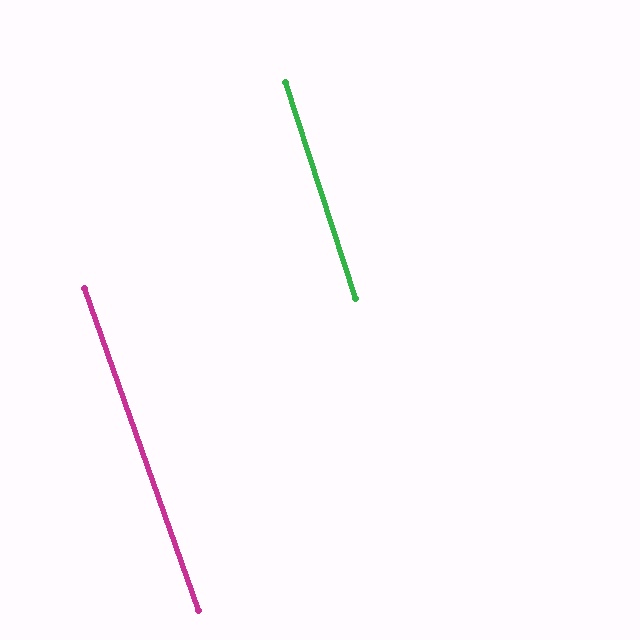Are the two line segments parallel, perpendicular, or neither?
Parallel — their directions differ by only 1.4°.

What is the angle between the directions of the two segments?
Approximately 1 degree.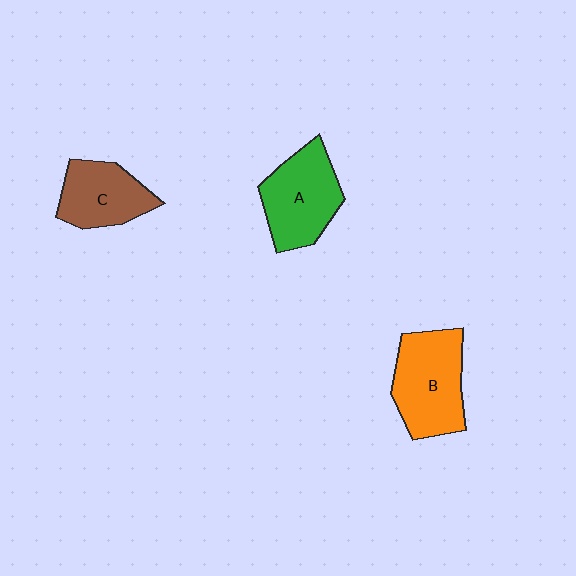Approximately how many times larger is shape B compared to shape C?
Approximately 1.3 times.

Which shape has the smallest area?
Shape C (brown).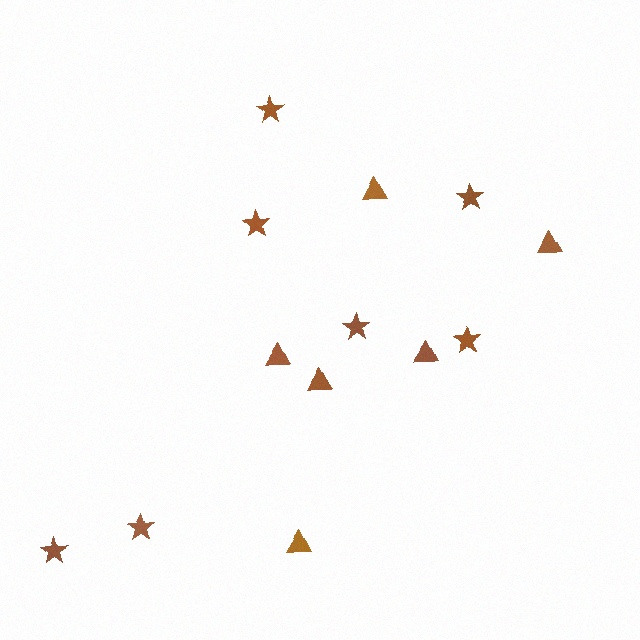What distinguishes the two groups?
There are 2 groups: one group of stars (7) and one group of triangles (6).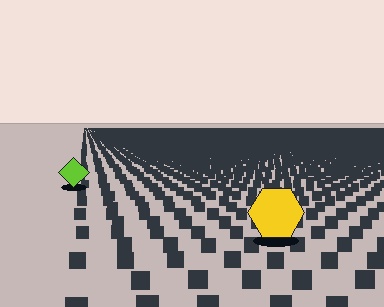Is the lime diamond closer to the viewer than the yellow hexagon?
No. The yellow hexagon is closer — you can tell from the texture gradient: the ground texture is coarser near it.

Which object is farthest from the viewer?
The lime diamond is farthest from the viewer. It appears smaller and the ground texture around it is denser.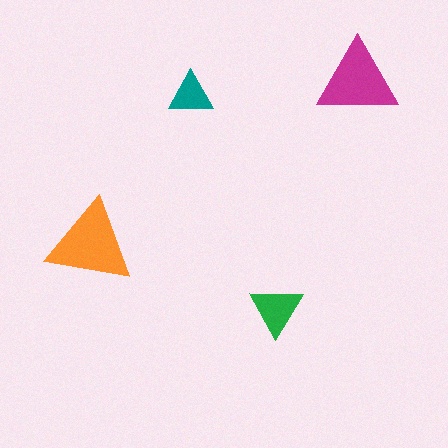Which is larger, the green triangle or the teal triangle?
The green one.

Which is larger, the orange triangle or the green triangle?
The orange one.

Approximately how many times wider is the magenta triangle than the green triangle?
About 1.5 times wider.